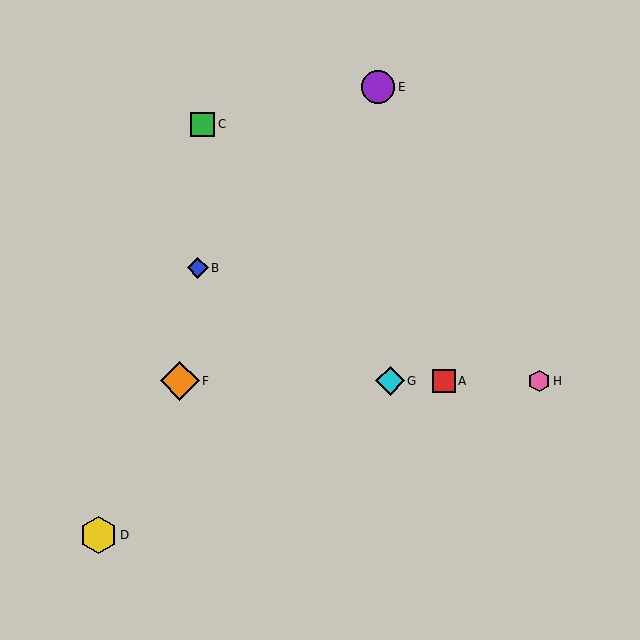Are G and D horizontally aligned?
No, G is at y≈381 and D is at y≈535.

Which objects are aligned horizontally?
Objects A, F, G, H are aligned horizontally.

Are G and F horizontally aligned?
Yes, both are at y≈381.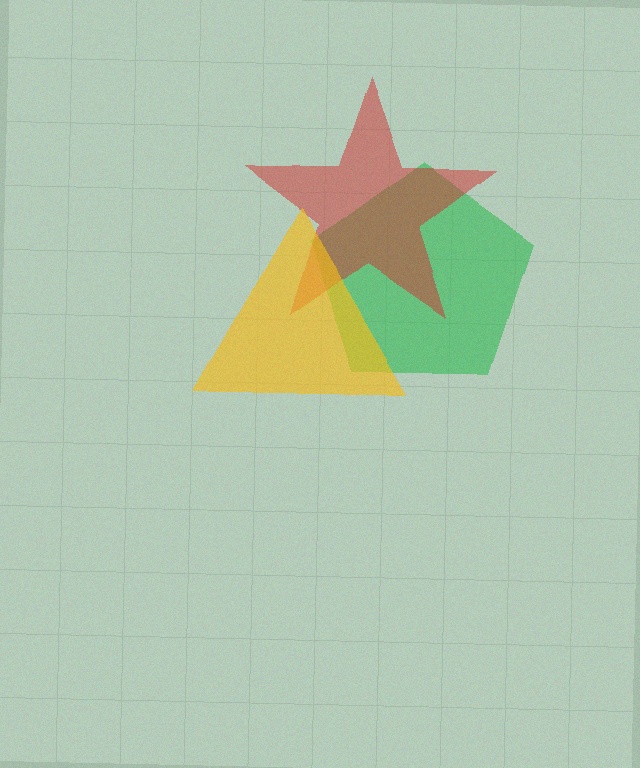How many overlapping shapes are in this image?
There are 3 overlapping shapes in the image.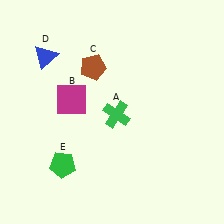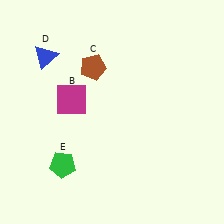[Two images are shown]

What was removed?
The green cross (A) was removed in Image 2.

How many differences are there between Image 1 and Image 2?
There is 1 difference between the two images.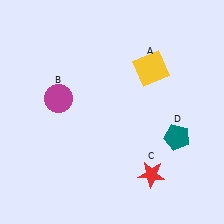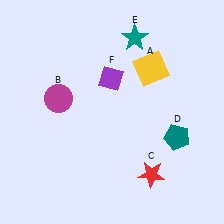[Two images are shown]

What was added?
A teal star (E), a purple diamond (F) were added in Image 2.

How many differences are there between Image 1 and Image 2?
There are 2 differences between the two images.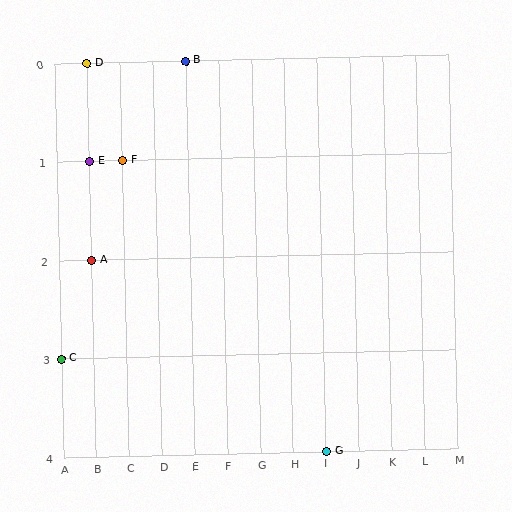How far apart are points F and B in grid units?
Points F and B are 2 columns and 1 row apart (about 2.2 grid units diagonally).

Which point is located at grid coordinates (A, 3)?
Point C is at (A, 3).